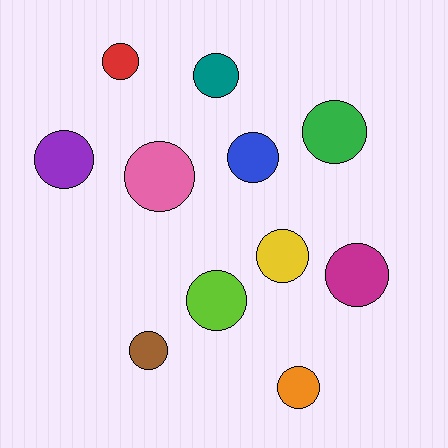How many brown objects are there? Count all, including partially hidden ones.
There is 1 brown object.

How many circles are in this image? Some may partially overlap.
There are 11 circles.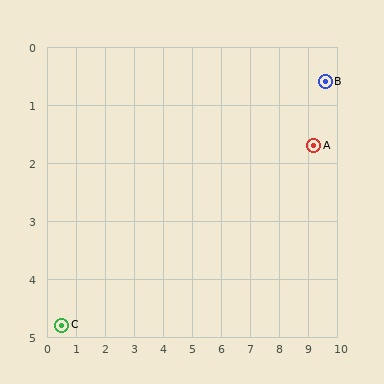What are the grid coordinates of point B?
Point B is at approximately (9.6, 0.6).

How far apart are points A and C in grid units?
Points A and C are about 9.2 grid units apart.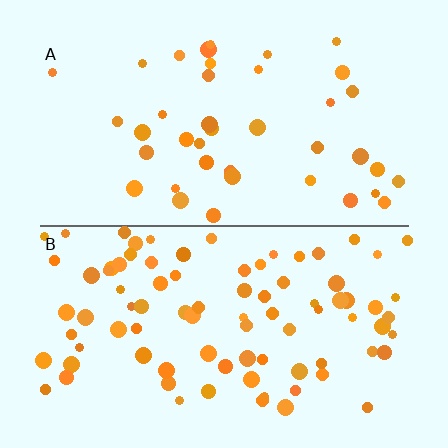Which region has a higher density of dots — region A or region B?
B (the bottom).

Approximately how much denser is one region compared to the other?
Approximately 2.1× — region B over region A.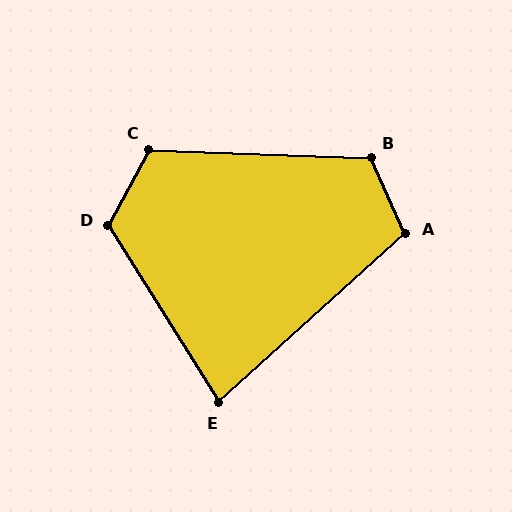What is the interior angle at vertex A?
Approximately 108 degrees (obtuse).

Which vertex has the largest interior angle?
D, at approximately 120 degrees.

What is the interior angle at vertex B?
Approximately 117 degrees (obtuse).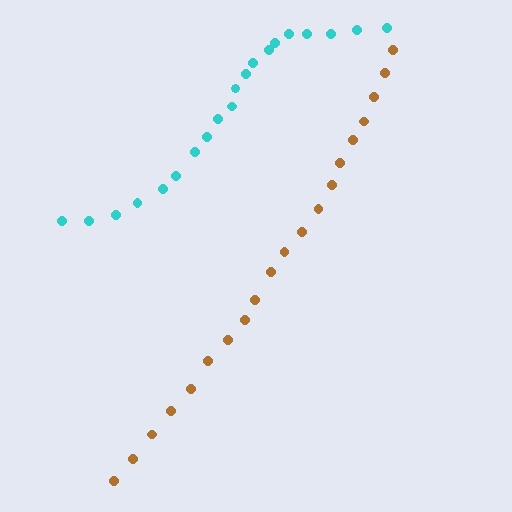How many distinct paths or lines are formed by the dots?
There are 2 distinct paths.